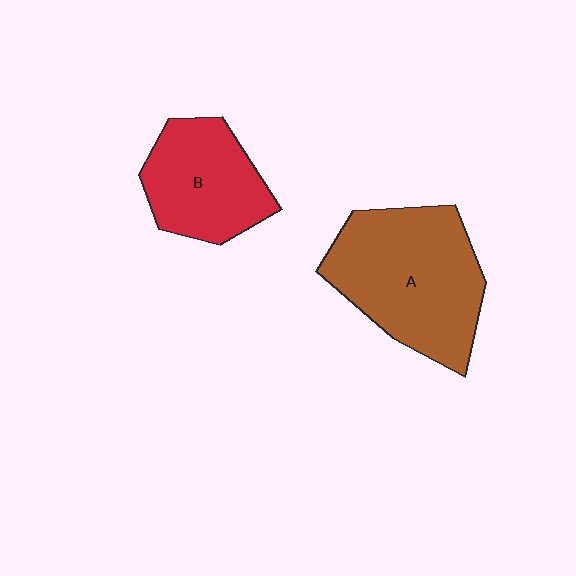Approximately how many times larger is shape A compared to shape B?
Approximately 1.5 times.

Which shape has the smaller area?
Shape B (red).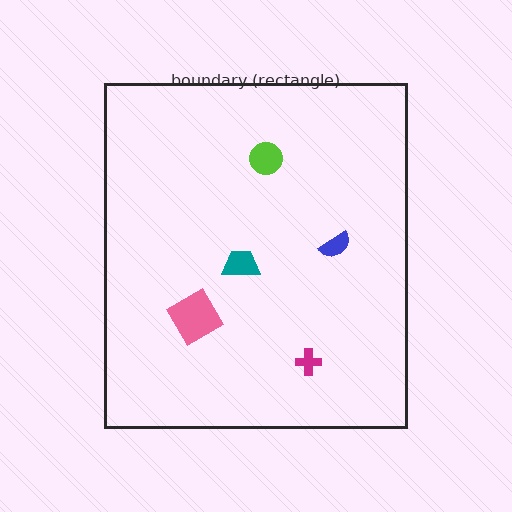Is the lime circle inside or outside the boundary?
Inside.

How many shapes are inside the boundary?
5 inside, 0 outside.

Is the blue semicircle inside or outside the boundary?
Inside.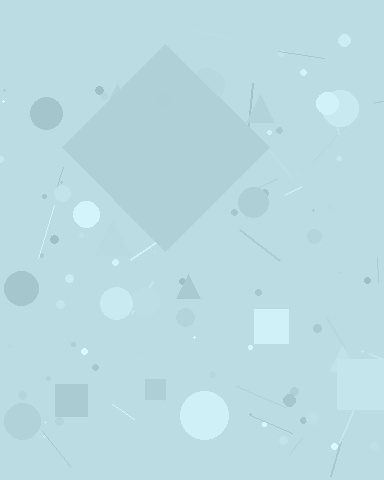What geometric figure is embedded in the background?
A diamond is embedded in the background.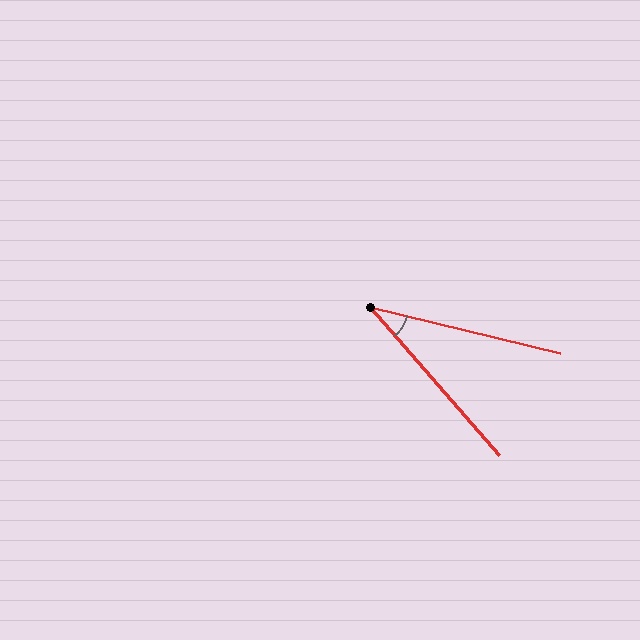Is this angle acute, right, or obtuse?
It is acute.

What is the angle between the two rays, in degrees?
Approximately 35 degrees.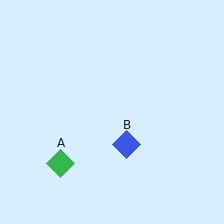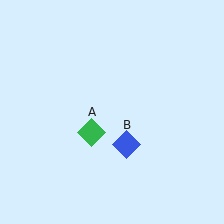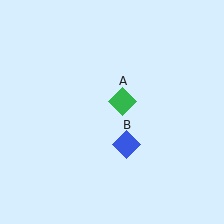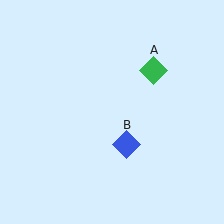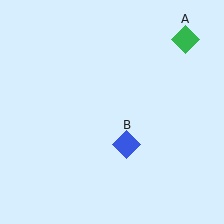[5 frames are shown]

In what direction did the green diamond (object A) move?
The green diamond (object A) moved up and to the right.